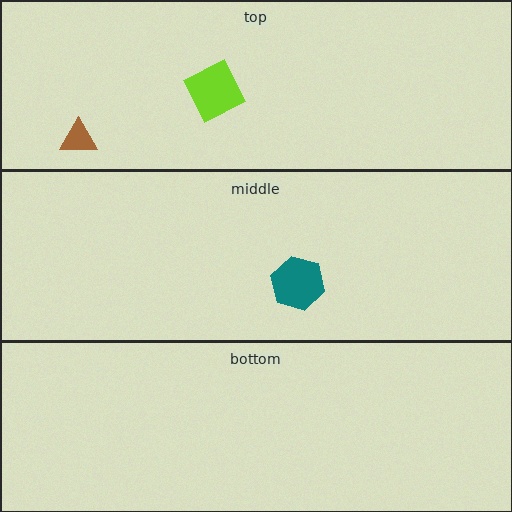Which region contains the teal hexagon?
The middle region.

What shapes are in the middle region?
The teal hexagon.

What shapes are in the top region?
The lime square, the brown triangle.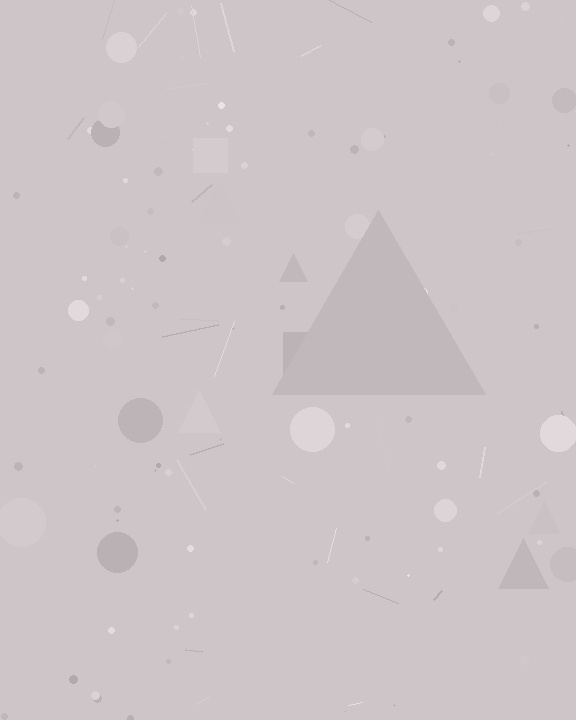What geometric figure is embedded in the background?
A triangle is embedded in the background.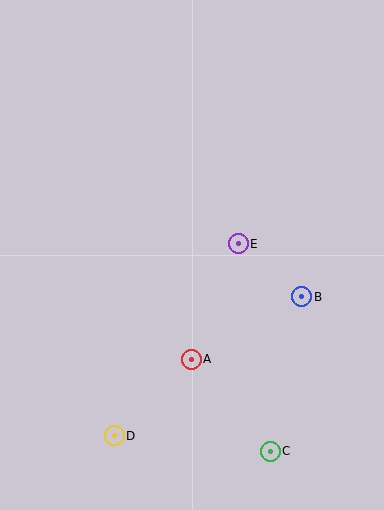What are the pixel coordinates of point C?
Point C is at (270, 451).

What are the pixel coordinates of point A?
Point A is at (191, 359).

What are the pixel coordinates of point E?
Point E is at (238, 244).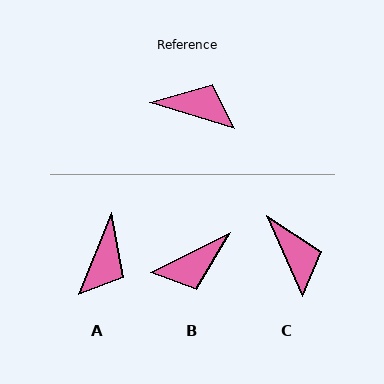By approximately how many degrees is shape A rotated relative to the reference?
Approximately 95 degrees clockwise.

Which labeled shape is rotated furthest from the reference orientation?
B, about 136 degrees away.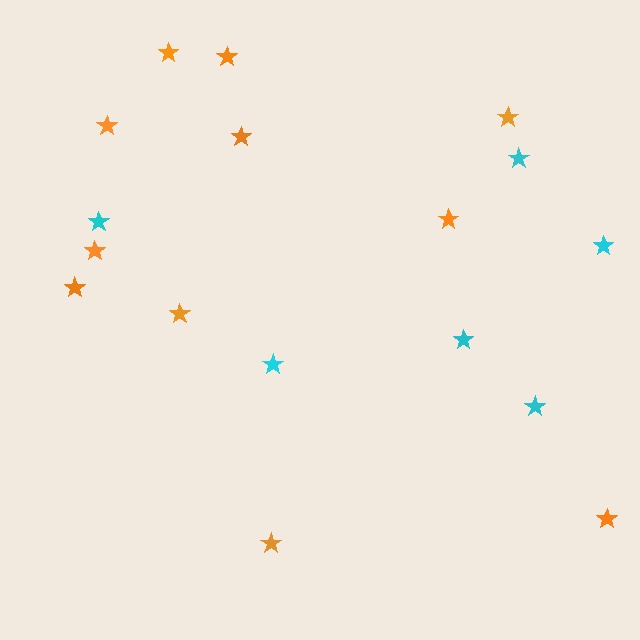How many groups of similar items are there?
There are 2 groups: one group of orange stars (11) and one group of cyan stars (6).